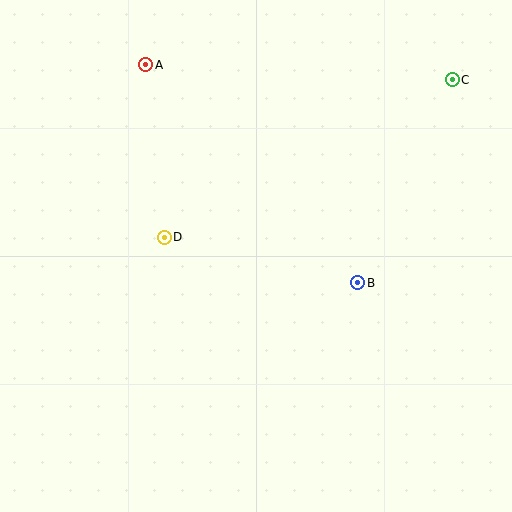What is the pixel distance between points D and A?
The distance between D and A is 173 pixels.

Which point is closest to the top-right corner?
Point C is closest to the top-right corner.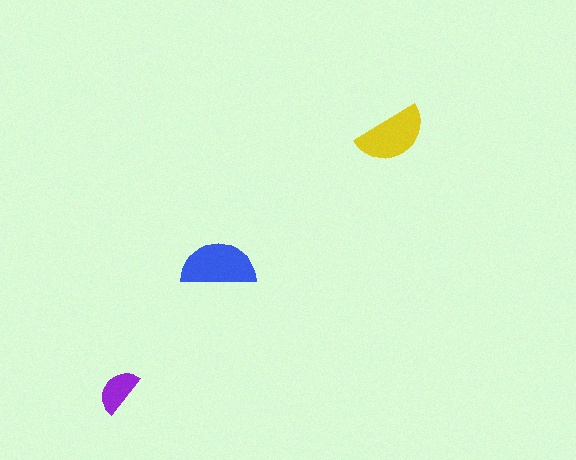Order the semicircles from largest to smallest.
the blue one, the yellow one, the purple one.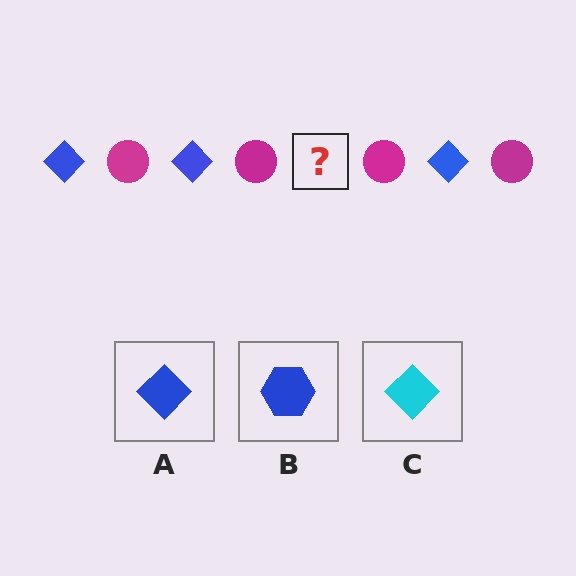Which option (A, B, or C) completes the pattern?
A.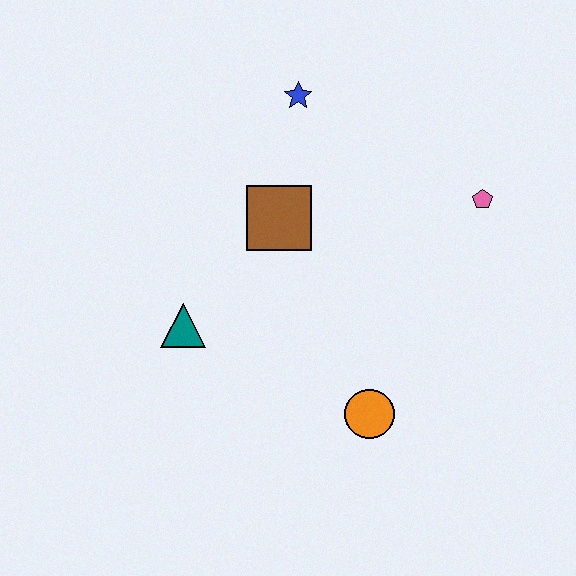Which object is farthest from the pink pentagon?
The teal triangle is farthest from the pink pentagon.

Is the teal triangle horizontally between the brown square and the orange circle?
No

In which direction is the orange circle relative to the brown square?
The orange circle is below the brown square.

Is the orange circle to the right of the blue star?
Yes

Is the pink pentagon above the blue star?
No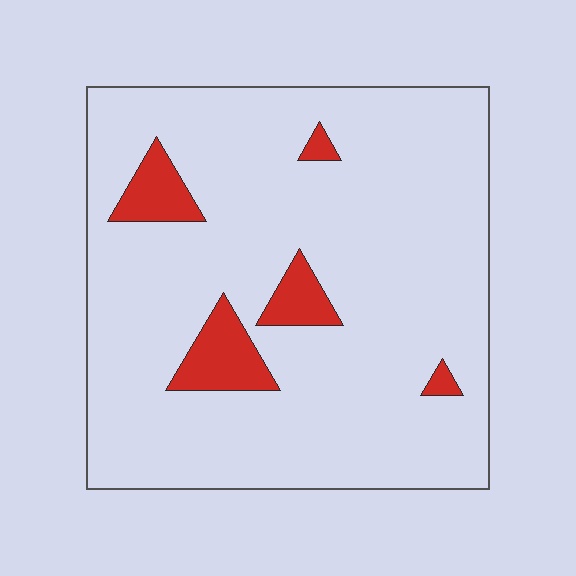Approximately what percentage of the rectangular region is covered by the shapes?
Approximately 10%.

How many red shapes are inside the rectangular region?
5.